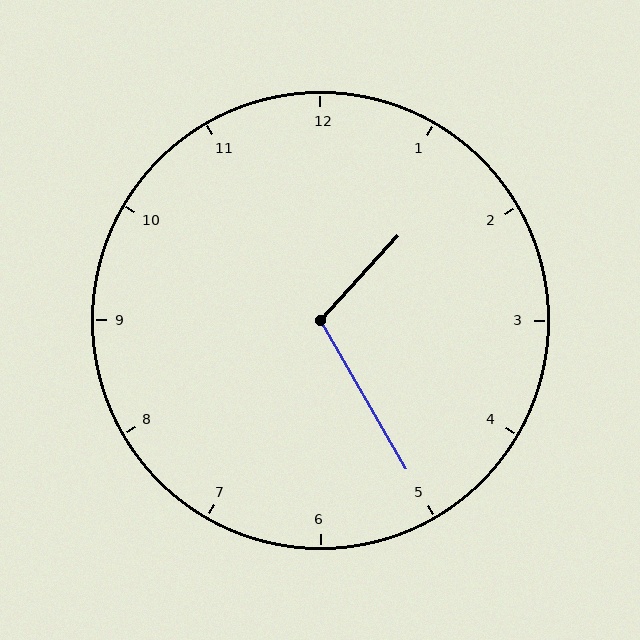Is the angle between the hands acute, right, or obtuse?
It is obtuse.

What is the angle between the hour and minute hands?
Approximately 108 degrees.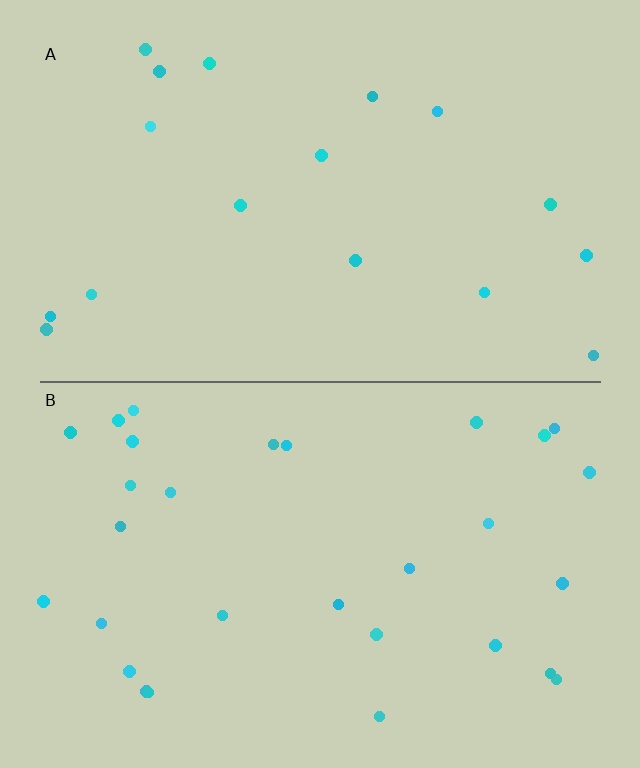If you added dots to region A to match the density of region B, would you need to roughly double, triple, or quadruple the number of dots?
Approximately double.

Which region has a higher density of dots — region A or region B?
B (the bottom).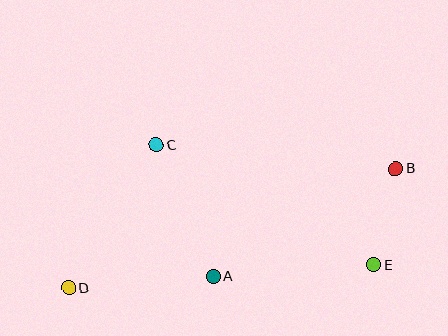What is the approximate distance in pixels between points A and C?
The distance between A and C is approximately 143 pixels.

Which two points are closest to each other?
Points B and E are closest to each other.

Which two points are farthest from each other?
Points B and D are farthest from each other.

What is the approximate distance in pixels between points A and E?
The distance between A and E is approximately 161 pixels.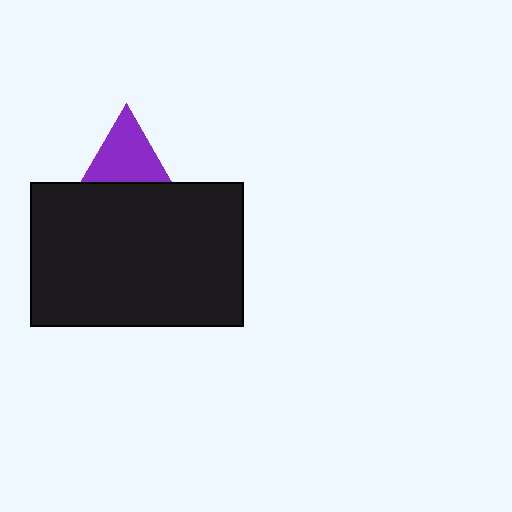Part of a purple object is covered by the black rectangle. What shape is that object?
It is a triangle.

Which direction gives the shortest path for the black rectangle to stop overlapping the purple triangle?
Moving down gives the shortest separation.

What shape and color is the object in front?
The object in front is a black rectangle.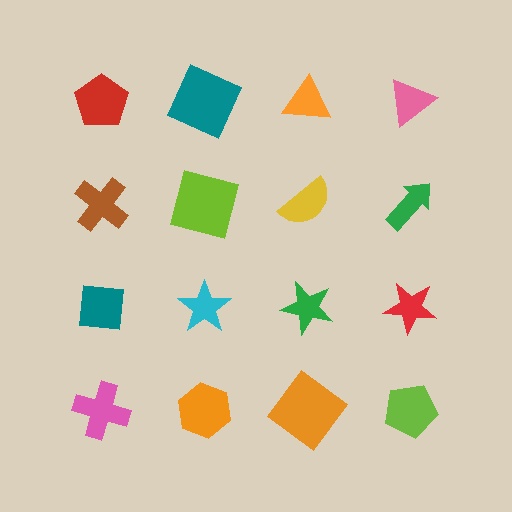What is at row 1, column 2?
A teal square.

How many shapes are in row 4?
4 shapes.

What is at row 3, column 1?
A teal square.